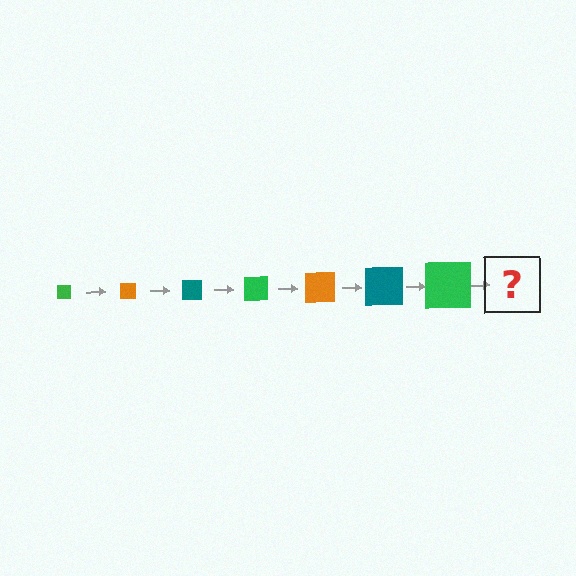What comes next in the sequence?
The next element should be an orange square, larger than the previous one.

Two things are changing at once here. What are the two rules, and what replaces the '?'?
The two rules are that the square grows larger each step and the color cycles through green, orange, and teal. The '?' should be an orange square, larger than the previous one.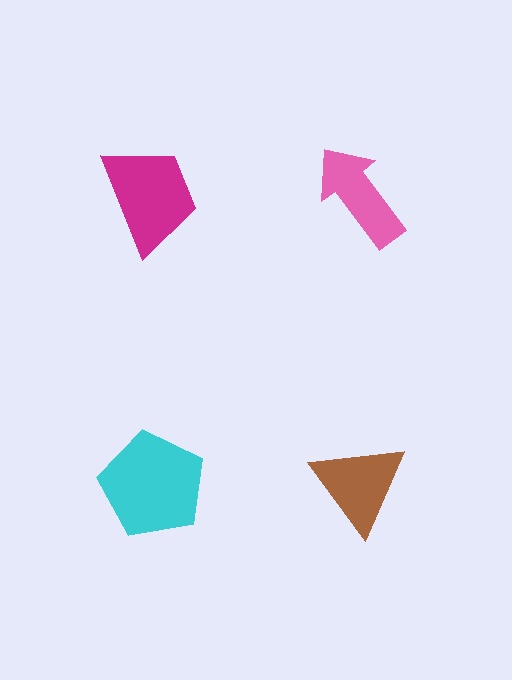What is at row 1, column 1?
A magenta trapezoid.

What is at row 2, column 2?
A brown triangle.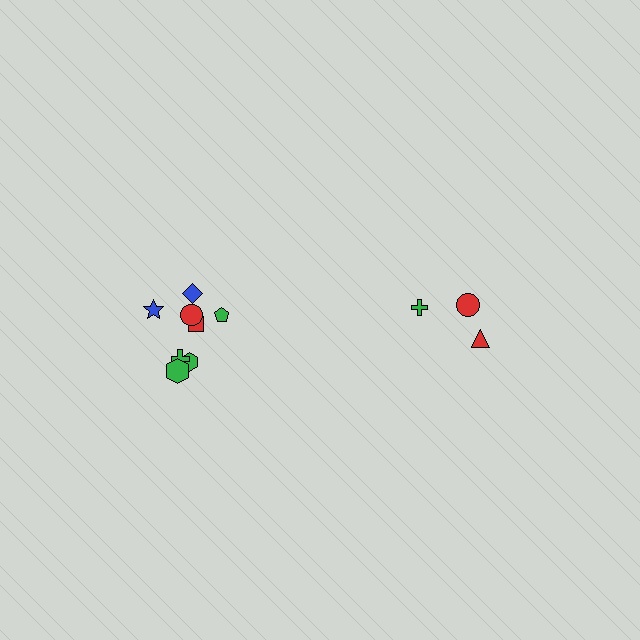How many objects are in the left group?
There are 8 objects.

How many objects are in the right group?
There are 3 objects.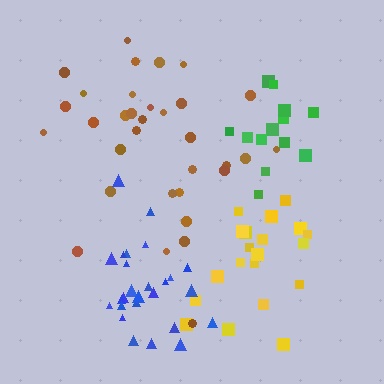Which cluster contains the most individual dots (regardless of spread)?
Brown (33).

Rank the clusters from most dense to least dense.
blue, green, yellow, brown.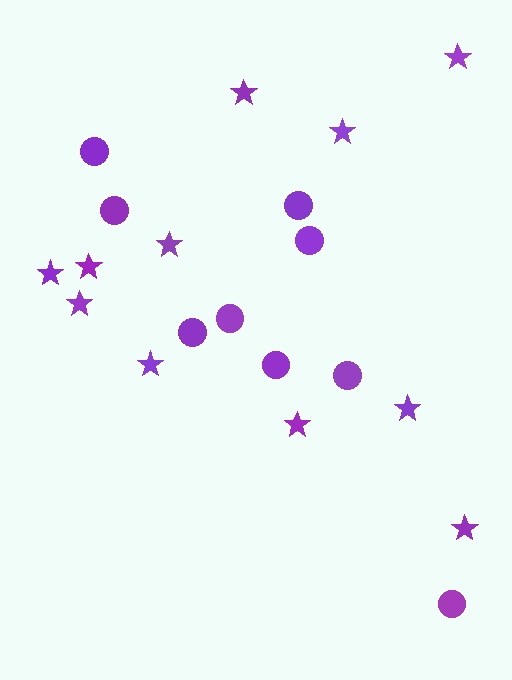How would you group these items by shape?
There are 2 groups: one group of stars (11) and one group of circles (9).